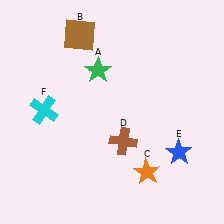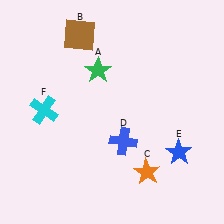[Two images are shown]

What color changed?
The cross (D) changed from brown in Image 1 to blue in Image 2.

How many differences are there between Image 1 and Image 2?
There is 1 difference between the two images.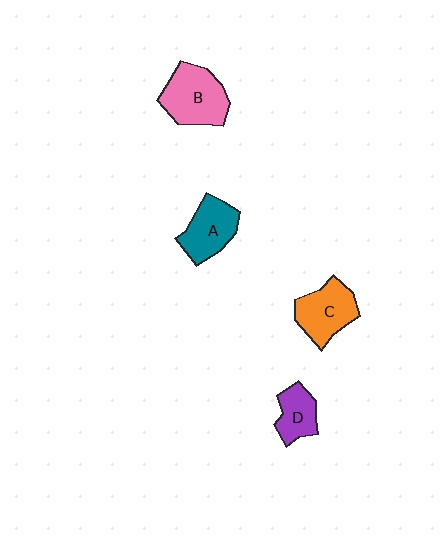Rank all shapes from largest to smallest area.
From largest to smallest: B (pink), C (orange), A (teal), D (purple).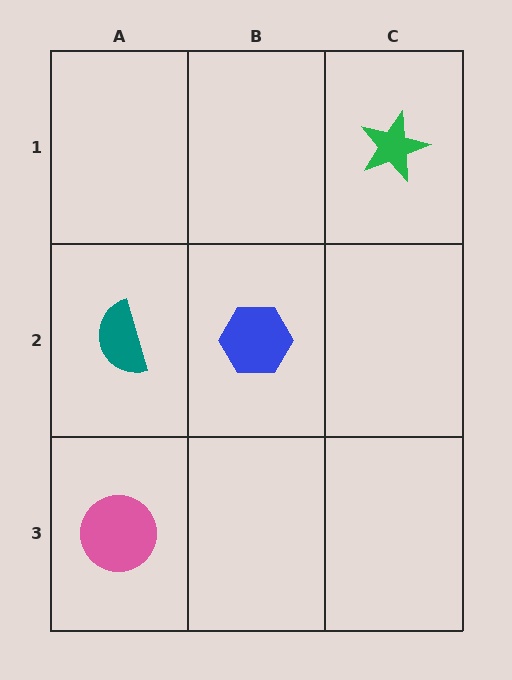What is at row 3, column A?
A pink circle.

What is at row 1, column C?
A green star.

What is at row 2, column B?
A blue hexagon.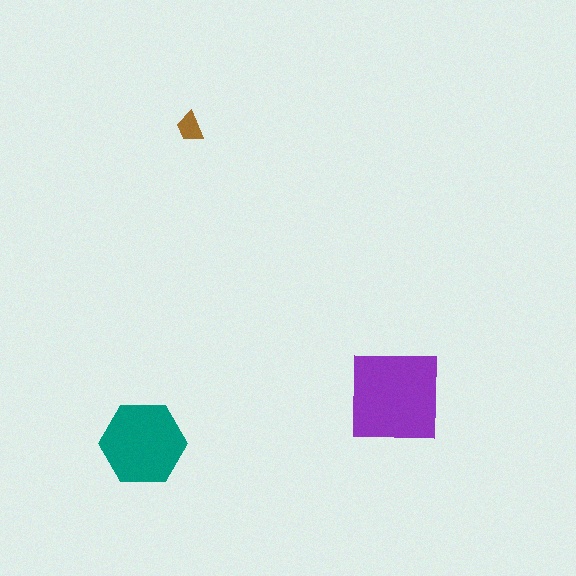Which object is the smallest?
The brown trapezoid.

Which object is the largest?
The purple square.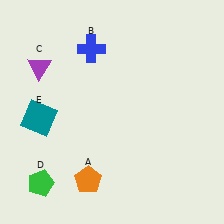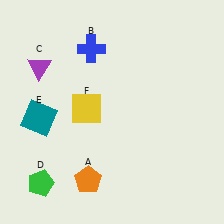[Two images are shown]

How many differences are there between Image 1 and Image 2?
There is 1 difference between the two images.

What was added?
A yellow square (F) was added in Image 2.